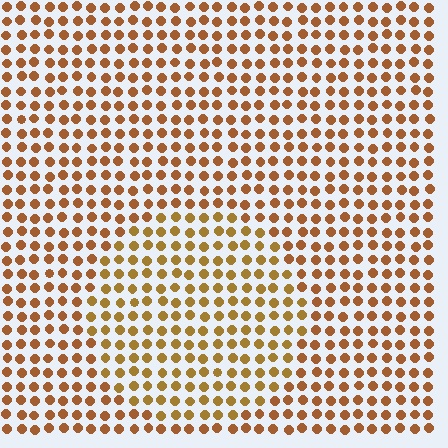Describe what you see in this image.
The image is filled with small brown elements in a uniform arrangement. A circle-shaped region is visible where the elements are tinted to a slightly different hue, forming a subtle color boundary.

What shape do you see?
I see a circle.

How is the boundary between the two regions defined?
The boundary is defined purely by a slight shift in hue (about 18 degrees). Spacing, size, and orientation are identical on both sides.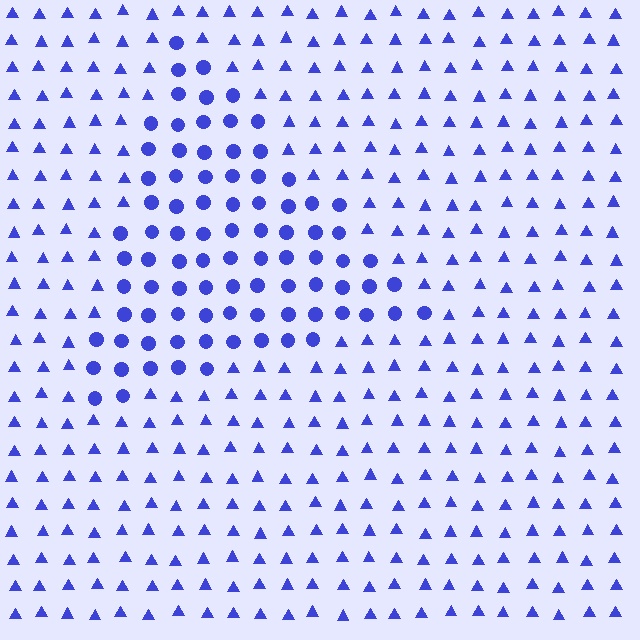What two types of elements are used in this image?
The image uses circles inside the triangle region and triangles outside it.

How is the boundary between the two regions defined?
The boundary is defined by a change in element shape: circles inside vs. triangles outside. All elements share the same color and spacing.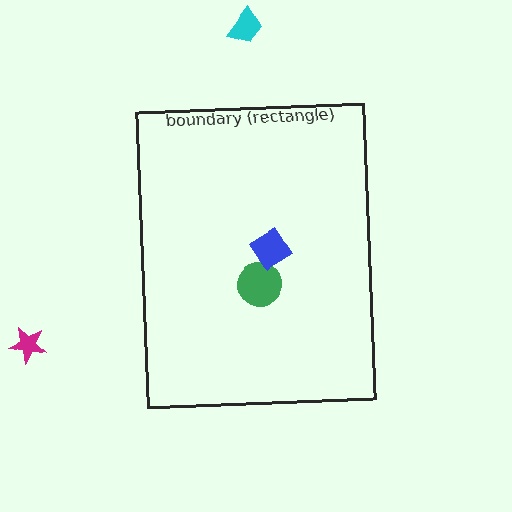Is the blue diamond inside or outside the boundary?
Inside.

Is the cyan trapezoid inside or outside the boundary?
Outside.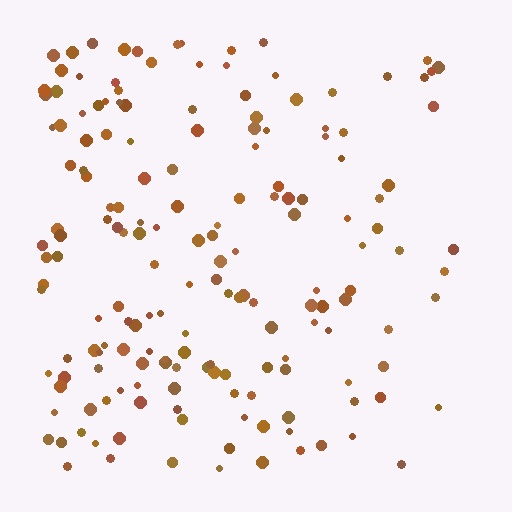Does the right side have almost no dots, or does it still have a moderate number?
Still a moderate number, just noticeably fewer than the left.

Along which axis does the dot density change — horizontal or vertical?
Horizontal.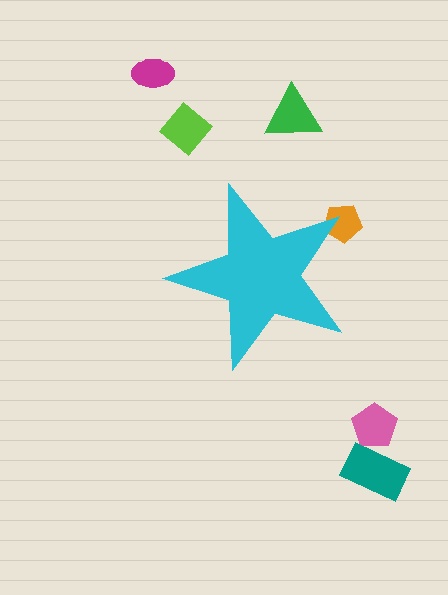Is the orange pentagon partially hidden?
Yes, the orange pentagon is partially hidden behind the cyan star.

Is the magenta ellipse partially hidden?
No, the magenta ellipse is fully visible.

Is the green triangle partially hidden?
No, the green triangle is fully visible.